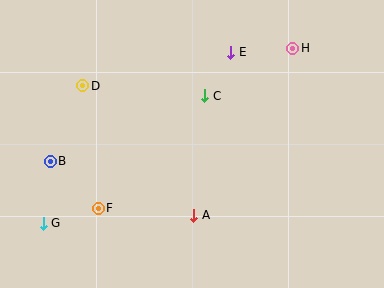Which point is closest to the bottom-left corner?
Point G is closest to the bottom-left corner.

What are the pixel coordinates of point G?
Point G is at (43, 223).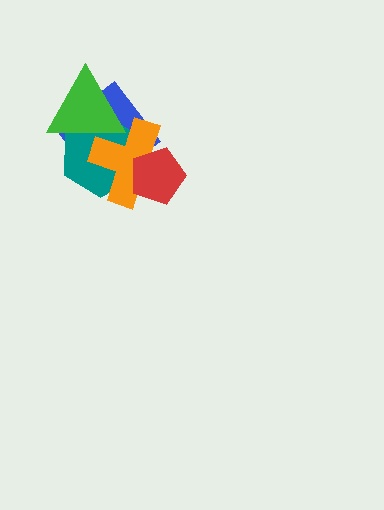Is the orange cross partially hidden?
Yes, it is partially covered by another shape.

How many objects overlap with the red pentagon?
2 objects overlap with the red pentagon.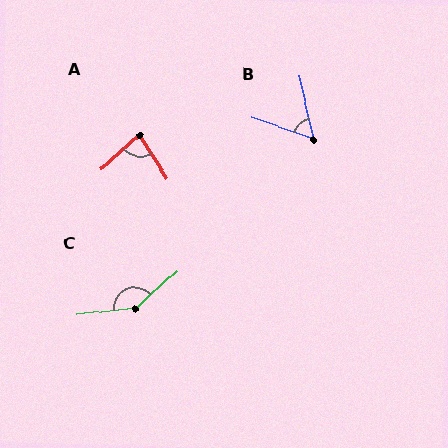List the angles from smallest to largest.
B (59°), A (81°), C (143°).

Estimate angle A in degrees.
Approximately 81 degrees.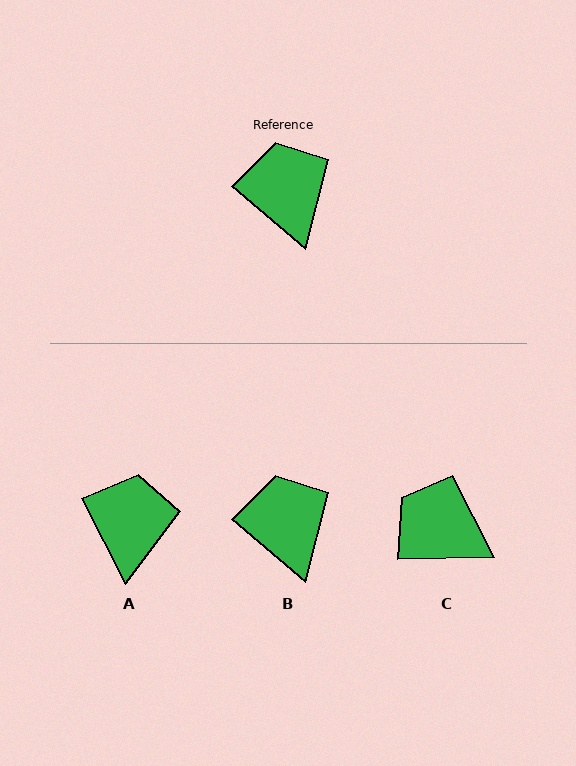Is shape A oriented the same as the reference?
No, it is off by about 23 degrees.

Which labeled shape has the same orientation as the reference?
B.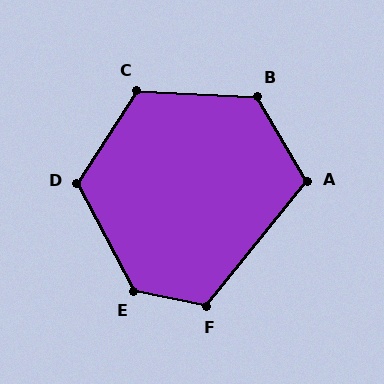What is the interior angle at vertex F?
Approximately 117 degrees (obtuse).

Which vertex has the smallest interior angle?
A, at approximately 111 degrees.